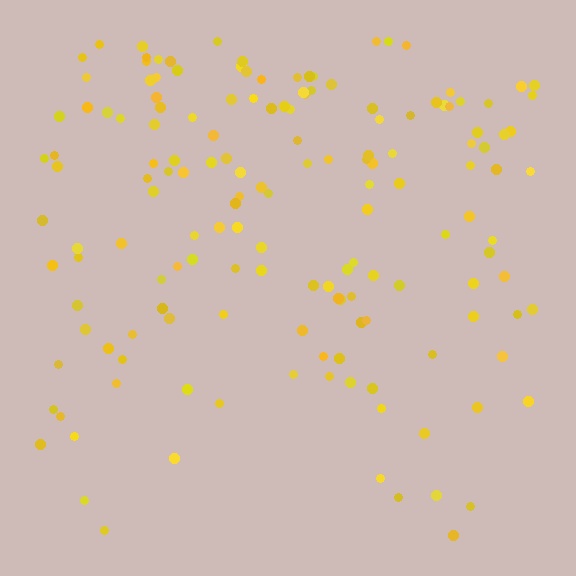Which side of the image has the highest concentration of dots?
The top.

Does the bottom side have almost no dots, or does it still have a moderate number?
Still a moderate number, just noticeably fewer than the top.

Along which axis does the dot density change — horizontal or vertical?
Vertical.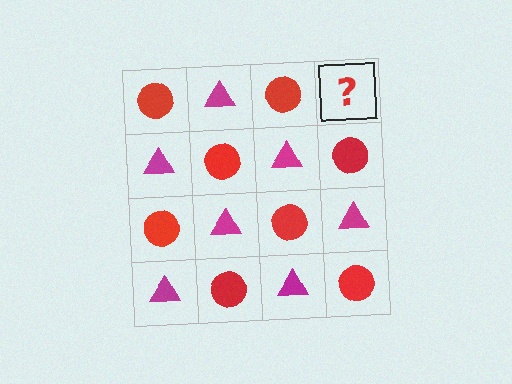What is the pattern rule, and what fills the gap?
The rule is that it alternates red circle and magenta triangle in a checkerboard pattern. The gap should be filled with a magenta triangle.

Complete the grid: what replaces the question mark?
The question mark should be replaced with a magenta triangle.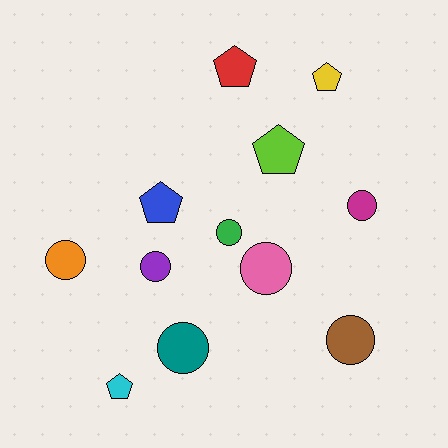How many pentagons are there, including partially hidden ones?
There are 5 pentagons.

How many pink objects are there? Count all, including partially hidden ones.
There is 1 pink object.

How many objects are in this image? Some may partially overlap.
There are 12 objects.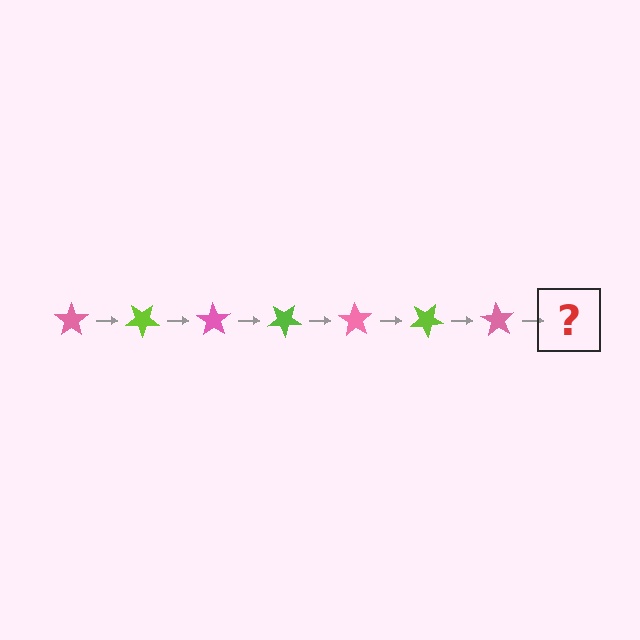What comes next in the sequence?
The next element should be a lime star, rotated 245 degrees from the start.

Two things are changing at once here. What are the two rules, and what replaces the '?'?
The two rules are that it rotates 35 degrees each step and the color cycles through pink and lime. The '?' should be a lime star, rotated 245 degrees from the start.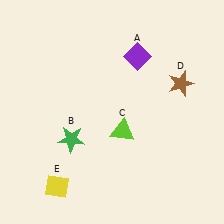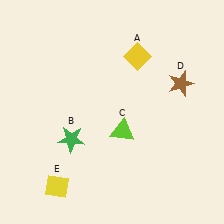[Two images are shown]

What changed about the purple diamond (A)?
In Image 1, A is purple. In Image 2, it changed to yellow.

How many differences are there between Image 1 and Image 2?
There is 1 difference between the two images.